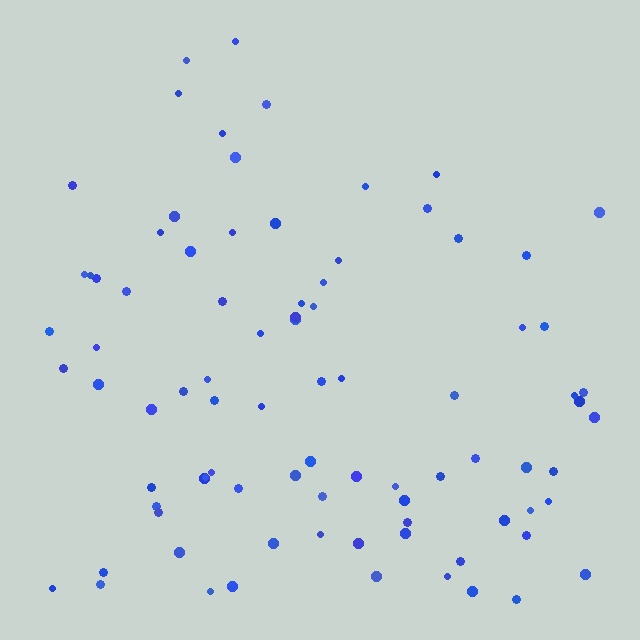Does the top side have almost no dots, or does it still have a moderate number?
Still a moderate number, just noticeably fewer than the bottom.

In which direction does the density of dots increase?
From top to bottom, with the bottom side densest.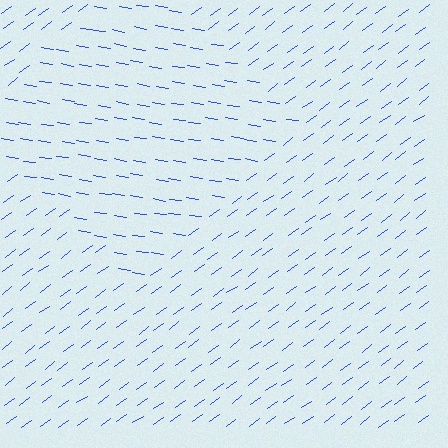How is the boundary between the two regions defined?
The boundary is defined purely by a change in line orientation (approximately 45 degrees difference). All lines are the same color and thickness.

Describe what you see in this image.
The image is filled with small blue line segments. A diamond region in the image has lines oriented differently from the surrounding lines, creating a visible texture boundary.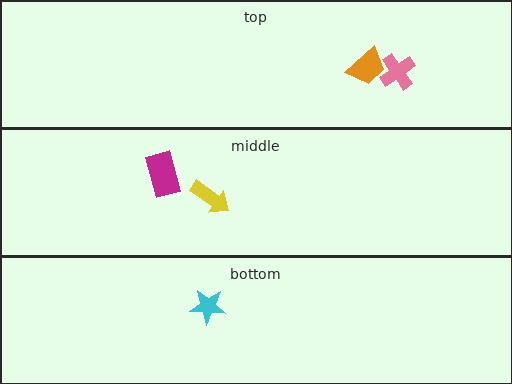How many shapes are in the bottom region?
1.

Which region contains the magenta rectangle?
The middle region.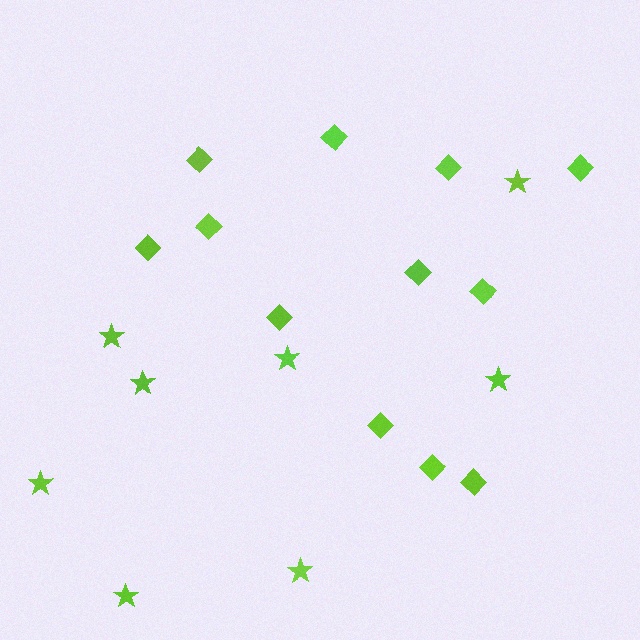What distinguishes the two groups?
There are 2 groups: one group of diamonds (12) and one group of stars (8).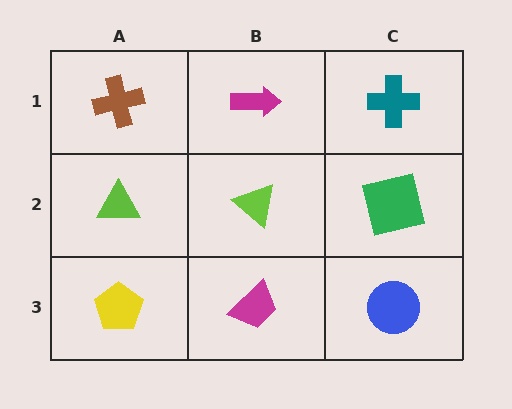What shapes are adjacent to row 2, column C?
A teal cross (row 1, column C), a blue circle (row 3, column C), a lime triangle (row 2, column B).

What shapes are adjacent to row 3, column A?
A lime triangle (row 2, column A), a magenta trapezoid (row 3, column B).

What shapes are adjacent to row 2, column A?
A brown cross (row 1, column A), a yellow pentagon (row 3, column A), a lime triangle (row 2, column B).